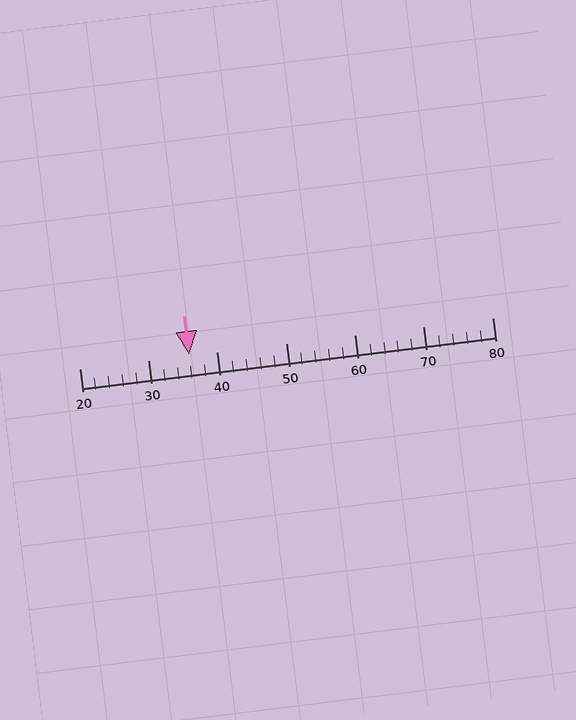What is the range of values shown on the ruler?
The ruler shows values from 20 to 80.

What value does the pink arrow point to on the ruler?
The pink arrow points to approximately 36.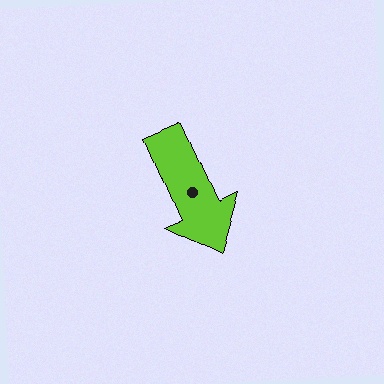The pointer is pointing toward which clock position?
Roughly 5 o'clock.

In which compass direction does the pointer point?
Southeast.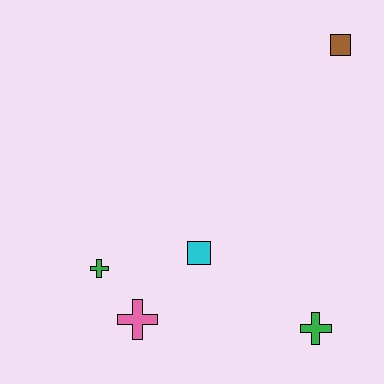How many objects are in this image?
There are 5 objects.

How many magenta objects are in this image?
There are no magenta objects.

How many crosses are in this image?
There are 3 crosses.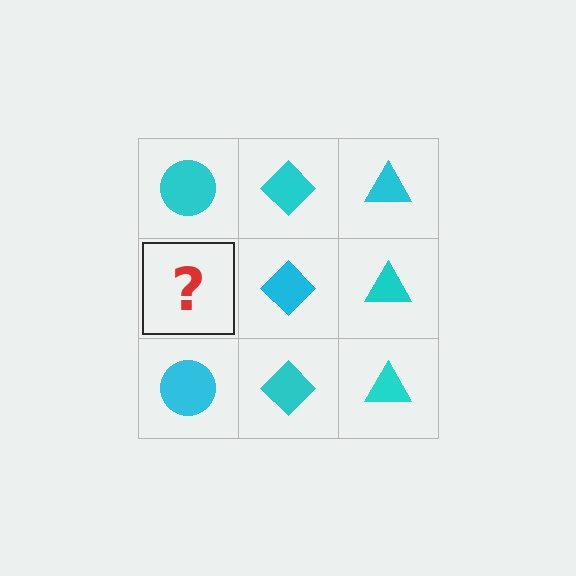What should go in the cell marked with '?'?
The missing cell should contain a cyan circle.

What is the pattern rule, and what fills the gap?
The rule is that each column has a consistent shape. The gap should be filled with a cyan circle.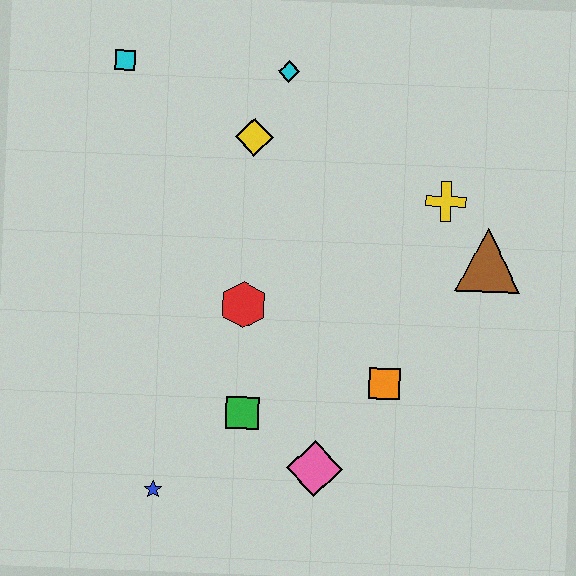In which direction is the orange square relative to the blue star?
The orange square is to the right of the blue star.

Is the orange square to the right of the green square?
Yes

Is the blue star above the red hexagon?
No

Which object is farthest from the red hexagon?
The cyan square is farthest from the red hexagon.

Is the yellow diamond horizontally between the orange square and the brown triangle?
No